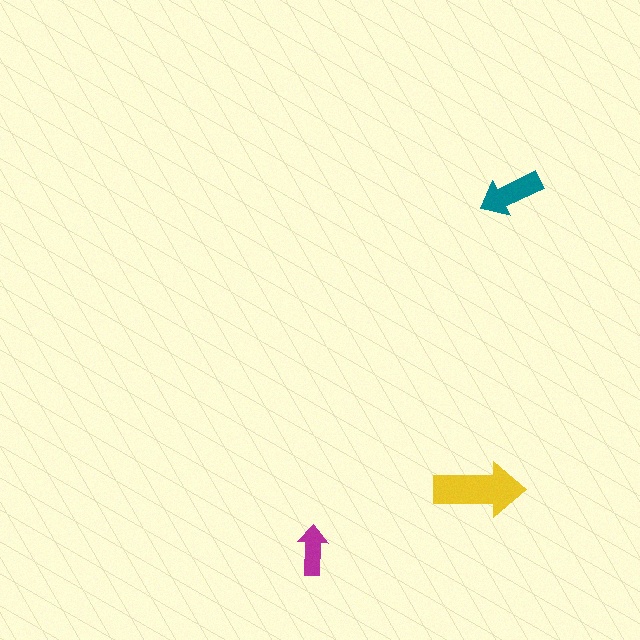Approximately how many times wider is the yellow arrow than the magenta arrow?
About 2 times wider.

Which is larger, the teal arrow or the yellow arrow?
The yellow one.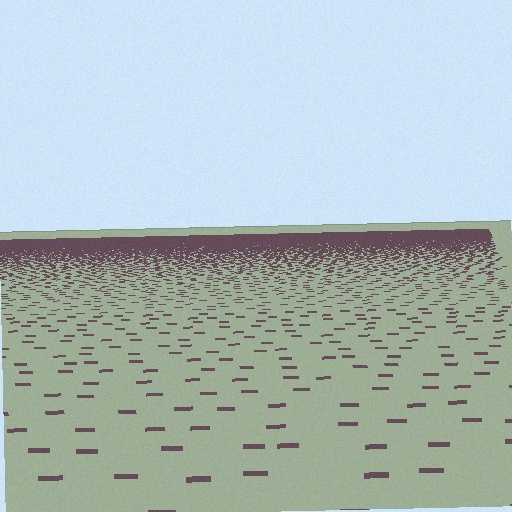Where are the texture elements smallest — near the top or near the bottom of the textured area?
Near the top.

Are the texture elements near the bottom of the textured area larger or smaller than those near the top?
Larger. Near the bottom, elements are closer to the viewer and appear at a bigger on-screen size.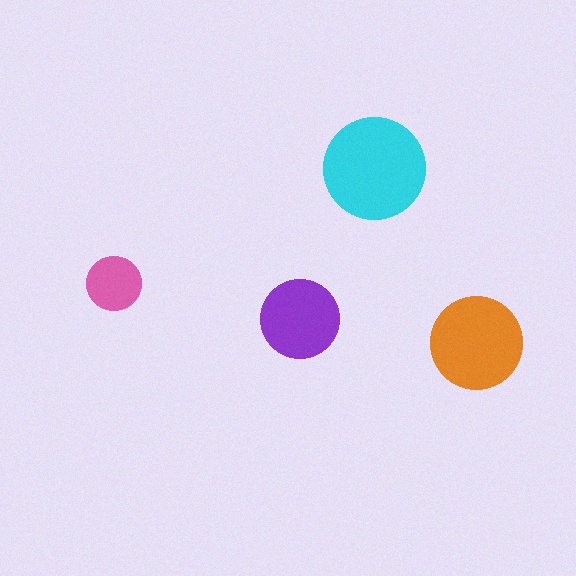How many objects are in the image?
There are 4 objects in the image.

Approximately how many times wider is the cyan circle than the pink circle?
About 2 times wider.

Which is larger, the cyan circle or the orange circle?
The cyan one.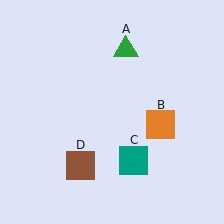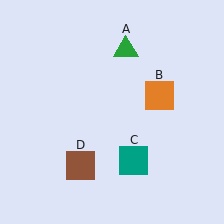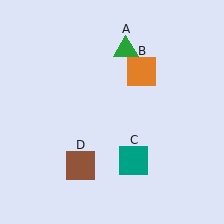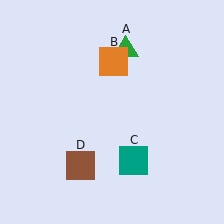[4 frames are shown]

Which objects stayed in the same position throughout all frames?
Green triangle (object A) and teal square (object C) and brown square (object D) remained stationary.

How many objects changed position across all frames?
1 object changed position: orange square (object B).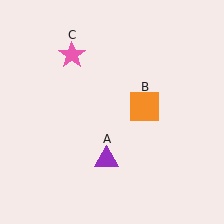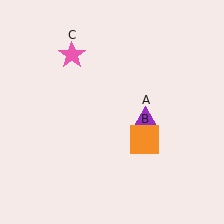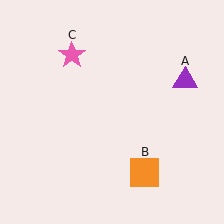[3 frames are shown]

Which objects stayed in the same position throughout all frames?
Pink star (object C) remained stationary.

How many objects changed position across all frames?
2 objects changed position: purple triangle (object A), orange square (object B).